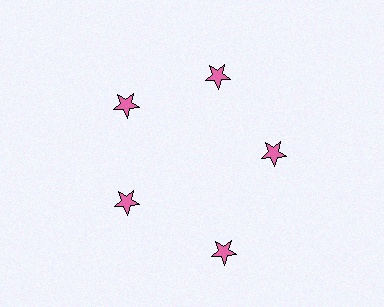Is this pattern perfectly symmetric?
No. The 5 pink stars are arranged in a ring, but one element near the 5 o'clock position is pushed outward from the center, breaking the 5-fold rotational symmetry.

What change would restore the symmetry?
The symmetry would be restored by moving it inward, back onto the ring so that all 5 stars sit at equal angles and equal distance from the center.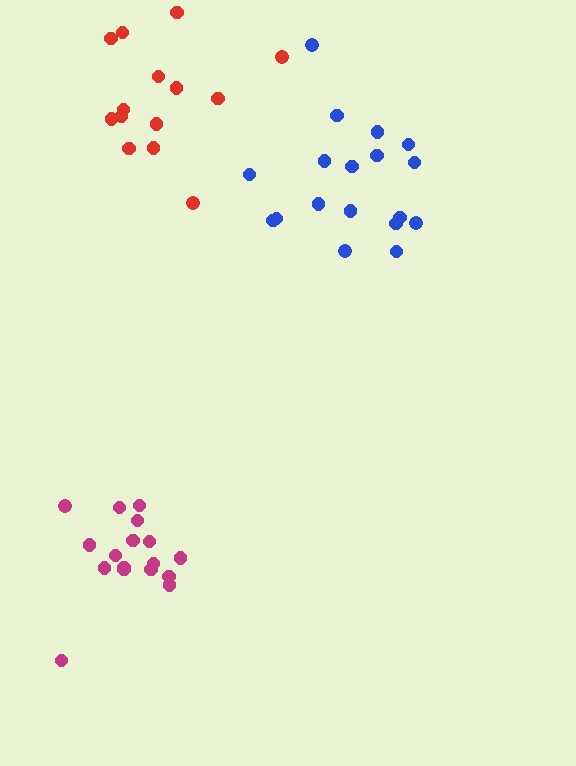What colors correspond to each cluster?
The clusters are colored: blue, red, magenta.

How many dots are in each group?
Group 1: 18 dots, Group 2: 14 dots, Group 3: 17 dots (49 total).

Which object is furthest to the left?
The magenta cluster is leftmost.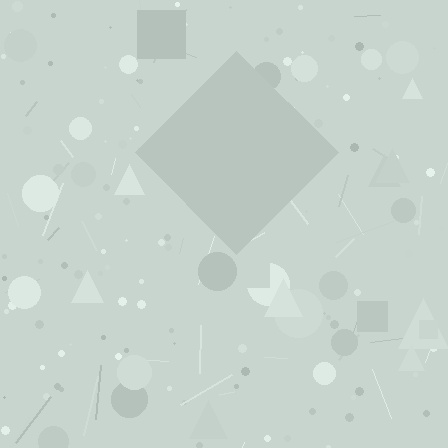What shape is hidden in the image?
A diamond is hidden in the image.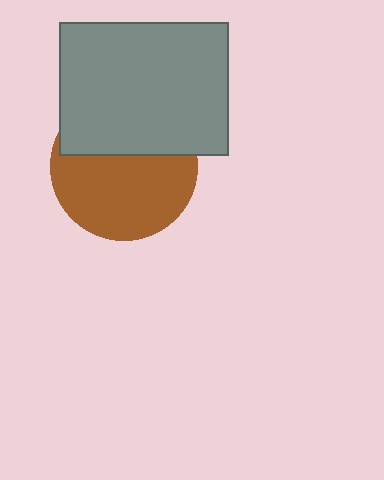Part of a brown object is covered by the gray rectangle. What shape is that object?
It is a circle.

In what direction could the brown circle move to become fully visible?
The brown circle could move down. That would shift it out from behind the gray rectangle entirely.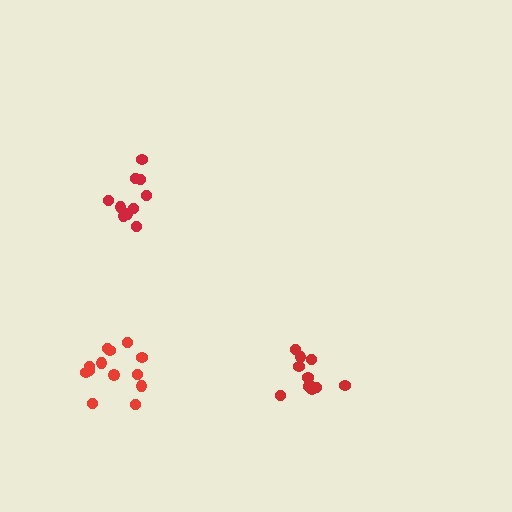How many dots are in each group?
Group 1: 11 dots, Group 2: 13 dots, Group 3: 10 dots (34 total).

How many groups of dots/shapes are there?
There are 3 groups.